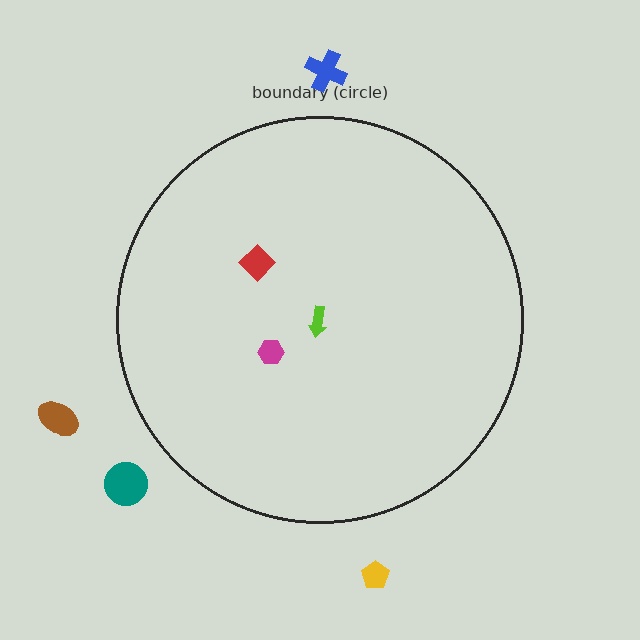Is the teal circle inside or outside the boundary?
Outside.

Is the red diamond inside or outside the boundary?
Inside.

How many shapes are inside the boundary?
3 inside, 4 outside.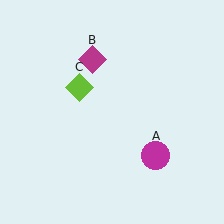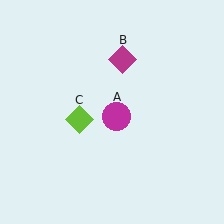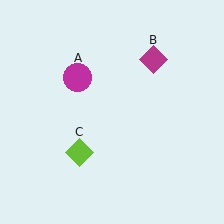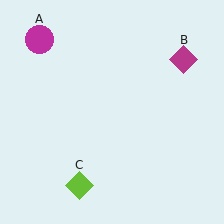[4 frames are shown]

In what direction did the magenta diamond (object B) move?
The magenta diamond (object B) moved right.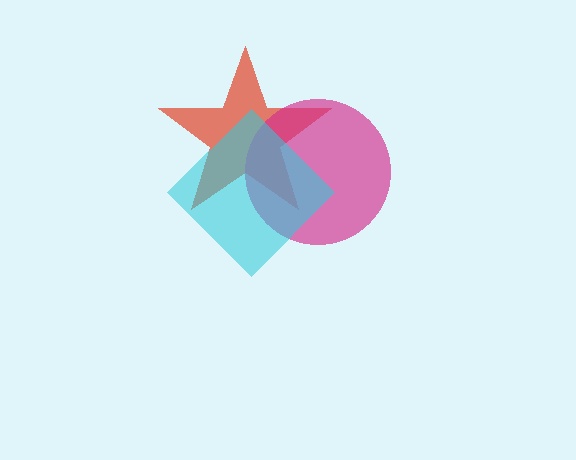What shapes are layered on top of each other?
The layered shapes are: a red star, a magenta circle, a cyan diamond.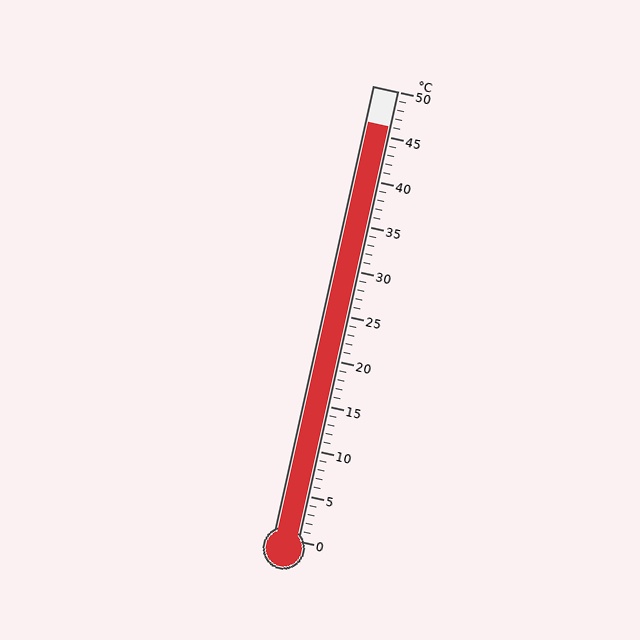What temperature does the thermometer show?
The thermometer shows approximately 46°C.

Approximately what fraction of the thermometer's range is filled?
The thermometer is filled to approximately 90% of its range.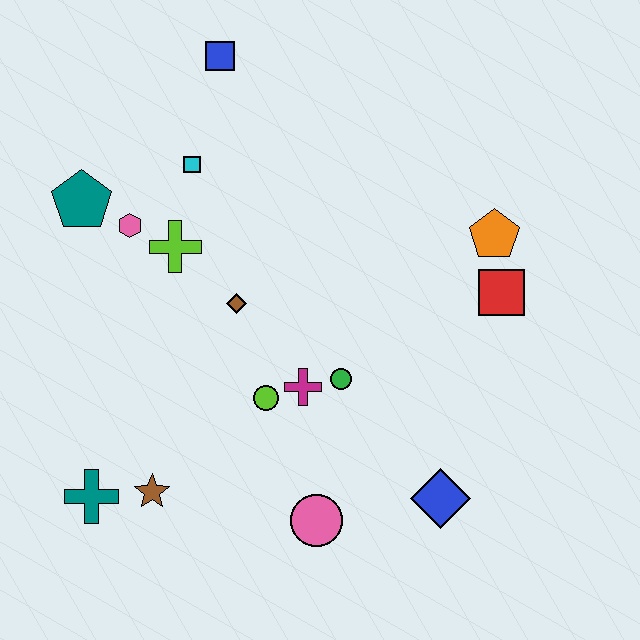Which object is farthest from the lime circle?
The blue square is farthest from the lime circle.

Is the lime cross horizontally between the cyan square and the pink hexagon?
Yes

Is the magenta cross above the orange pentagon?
No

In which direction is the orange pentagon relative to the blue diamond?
The orange pentagon is above the blue diamond.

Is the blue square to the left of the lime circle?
Yes